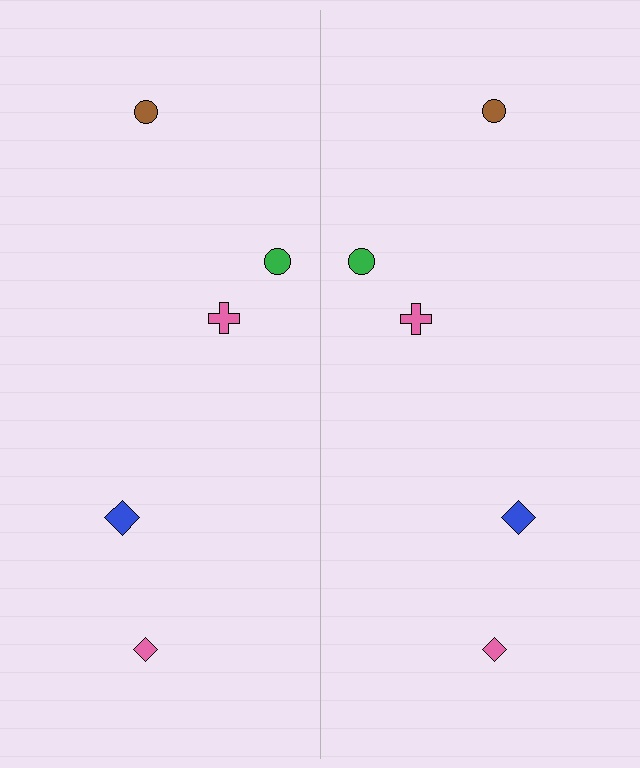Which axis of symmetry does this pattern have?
The pattern has a vertical axis of symmetry running through the center of the image.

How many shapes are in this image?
There are 10 shapes in this image.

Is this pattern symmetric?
Yes, this pattern has bilateral (reflection) symmetry.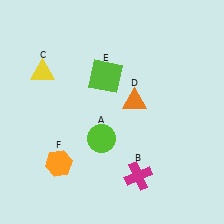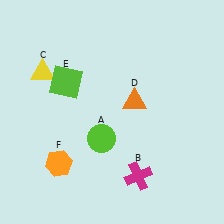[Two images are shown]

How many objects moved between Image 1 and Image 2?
1 object moved between the two images.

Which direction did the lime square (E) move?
The lime square (E) moved left.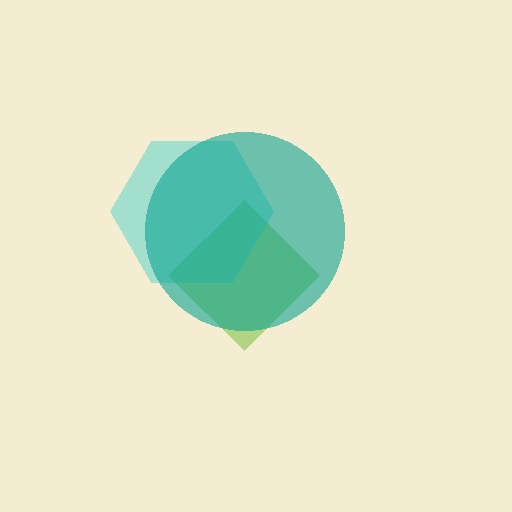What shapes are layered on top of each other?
The layered shapes are: a lime diamond, a cyan hexagon, a teal circle.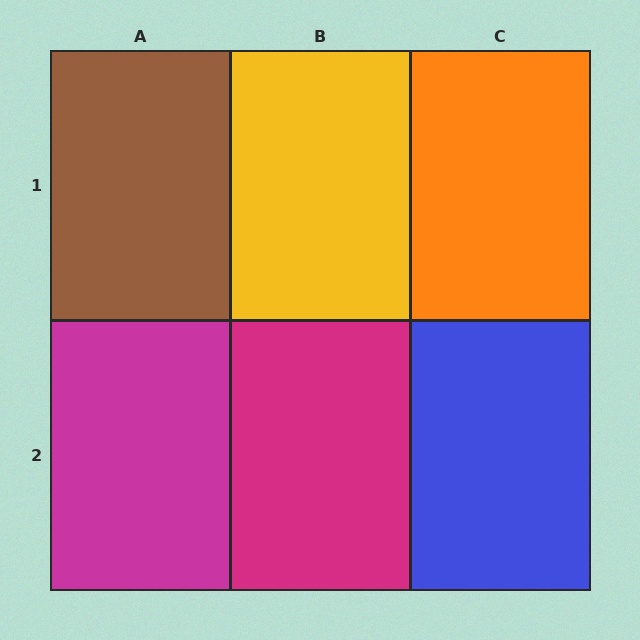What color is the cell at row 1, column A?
Brown.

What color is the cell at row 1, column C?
Orange.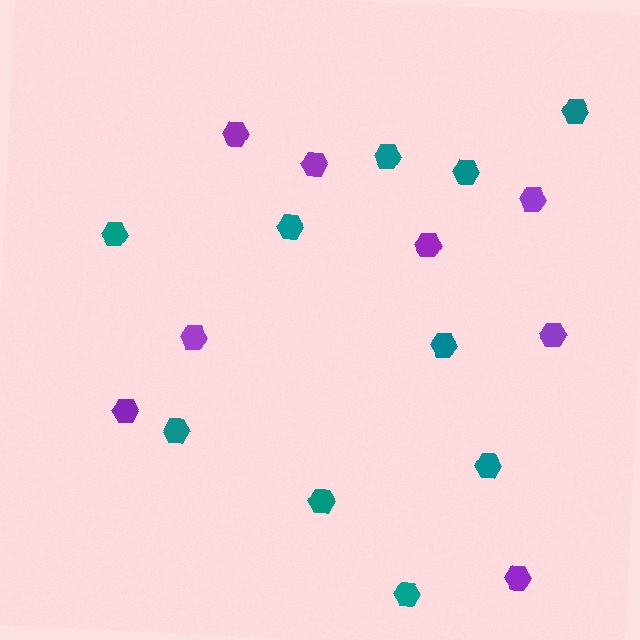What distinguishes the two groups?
There are 2 groups: one group of purple hexagons (8) and one group of teal hexagons (10).